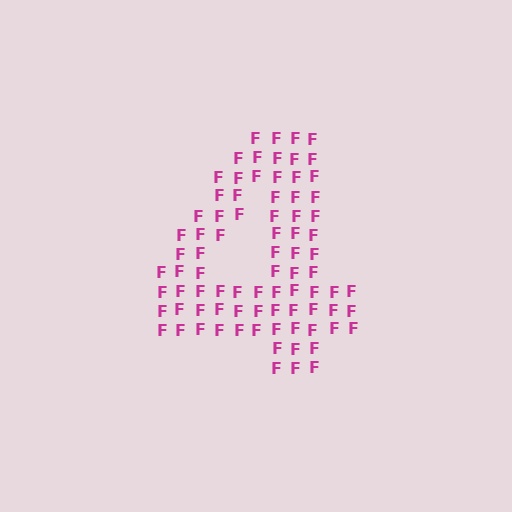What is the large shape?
The large shape is the digit 4.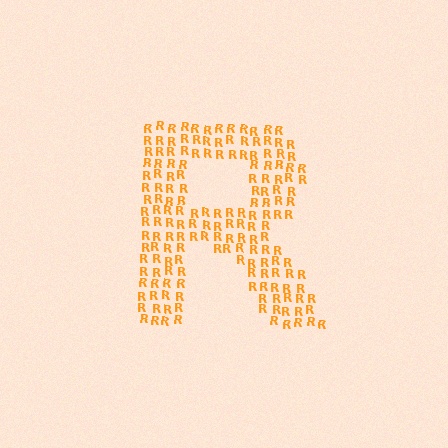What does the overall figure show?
The overall figure shows the letter R.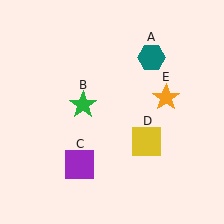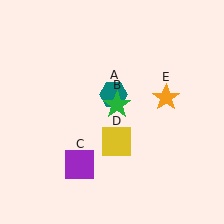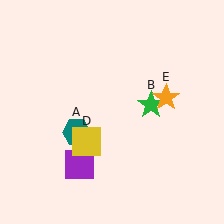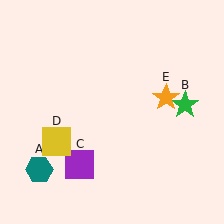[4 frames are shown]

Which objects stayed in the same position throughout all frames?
Purple square (object C) and orange star (object E) remained stationary.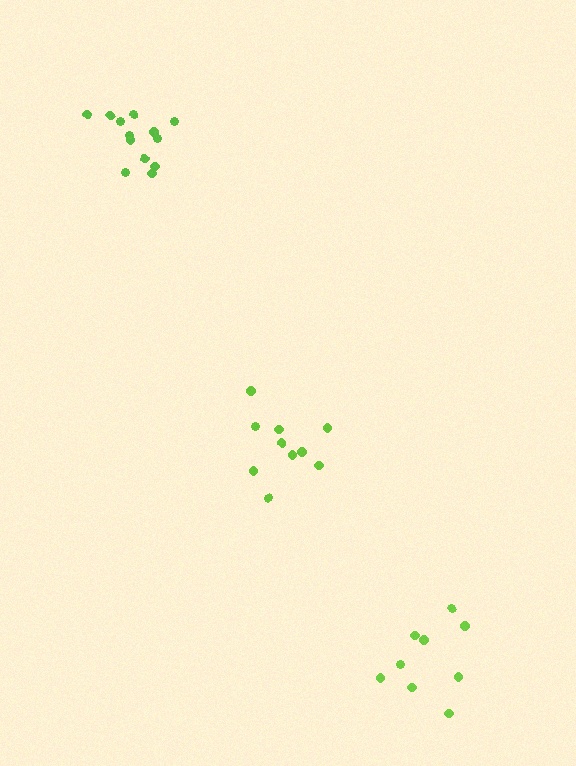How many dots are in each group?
Group 1: 9 dots, Group 2: 13 dots, Group 3: 10 dots (32 total).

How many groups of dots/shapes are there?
There are 3 groups.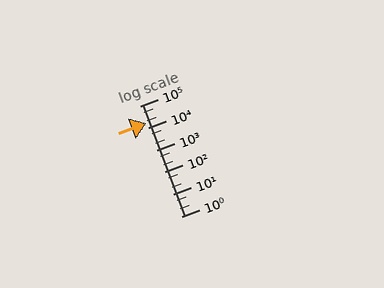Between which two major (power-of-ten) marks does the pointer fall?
The pointer is between 10000 and 100000.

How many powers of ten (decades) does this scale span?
The scale spans 5 decades, from 1 to 100000.